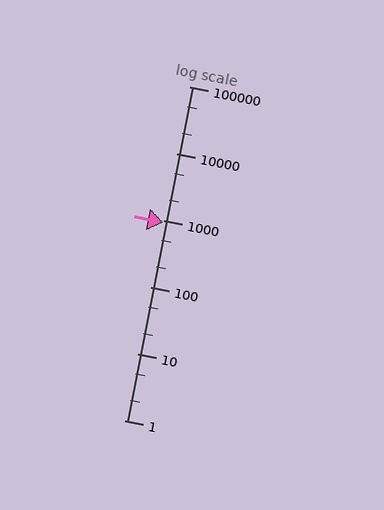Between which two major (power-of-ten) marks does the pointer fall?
The pointer is between 100 and 1000.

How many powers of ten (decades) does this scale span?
The scale spans 5 decades, from 1 to 100000.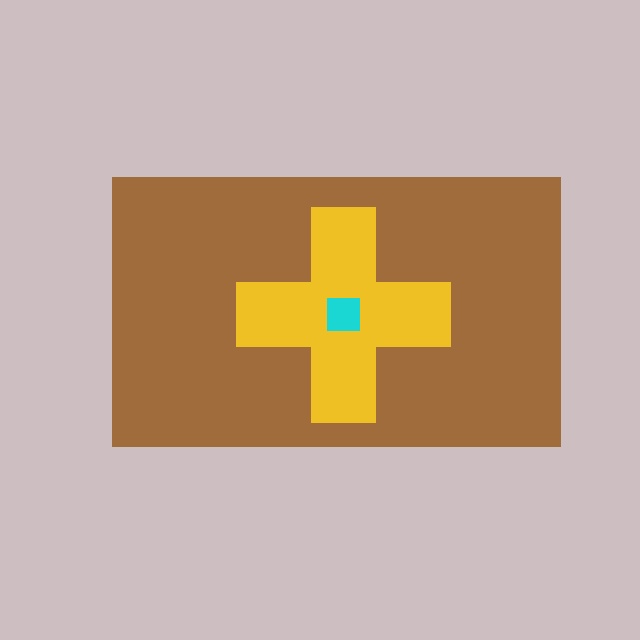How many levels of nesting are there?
3.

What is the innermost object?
The cyan square.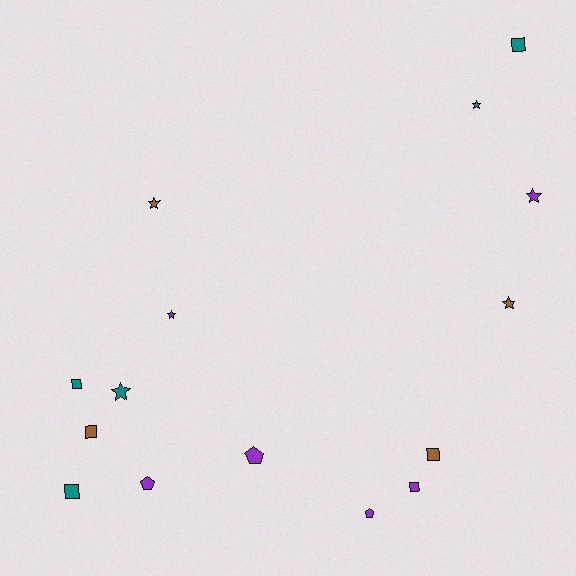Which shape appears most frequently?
Square, with 6 objects.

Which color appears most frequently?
Purple, with 6 objects.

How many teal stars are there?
There are 2 teal stars.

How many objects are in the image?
There are 15 objects.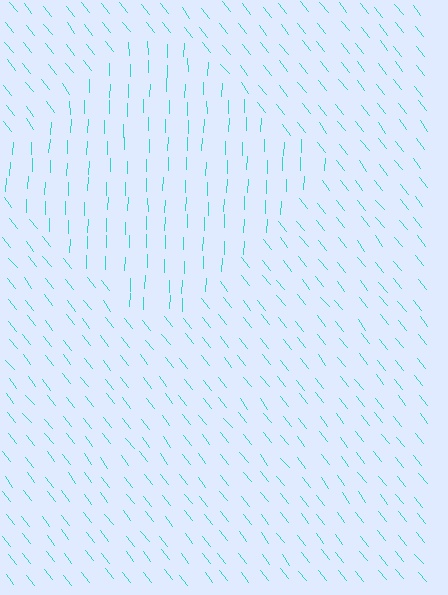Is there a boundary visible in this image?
Yes, there is a texture boundary formed by a change in line orientation.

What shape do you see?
I see a diamond.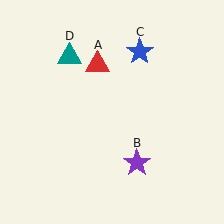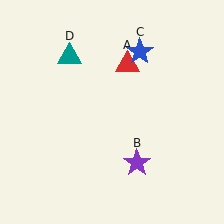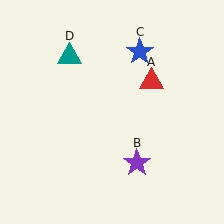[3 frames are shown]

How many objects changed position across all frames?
1 object changed position: red triangle (object A).